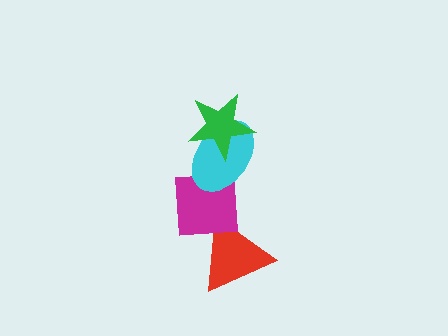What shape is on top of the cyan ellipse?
The green star is on top of the cyan ellipse.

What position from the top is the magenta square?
The magenta square is 3rd from the top.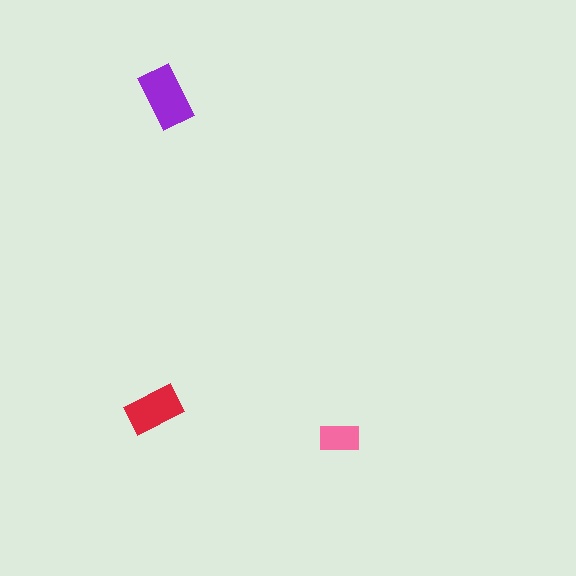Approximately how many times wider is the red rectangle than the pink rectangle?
About 1.5 times wider.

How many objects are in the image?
There are 3 objects in the image.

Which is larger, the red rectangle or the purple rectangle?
The purple one.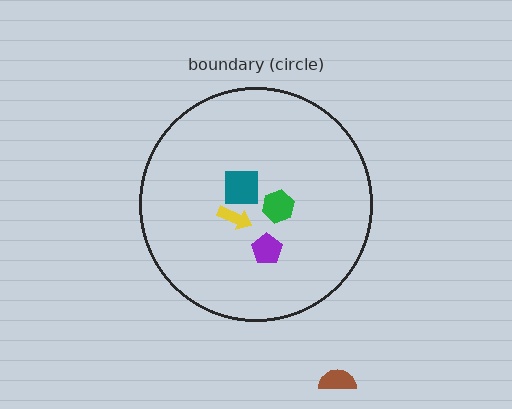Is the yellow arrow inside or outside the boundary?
Inside.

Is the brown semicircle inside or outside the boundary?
Outside.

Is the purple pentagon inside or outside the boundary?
Inside.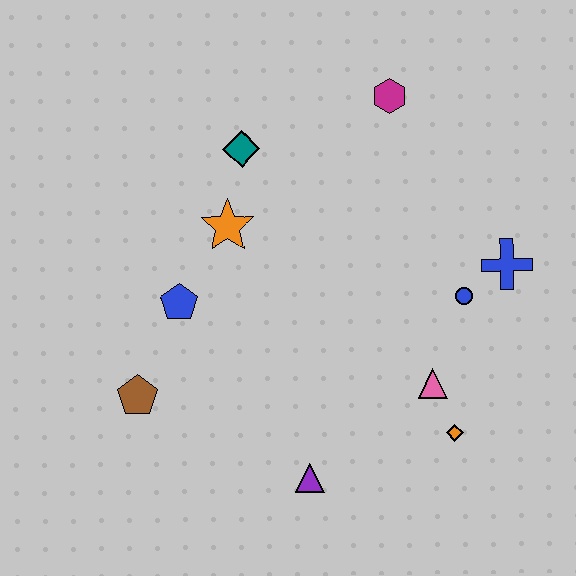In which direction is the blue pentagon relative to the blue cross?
The blue pentagon is to the left of the blue cross.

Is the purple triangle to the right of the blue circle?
No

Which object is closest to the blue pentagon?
The orange star is closest to the blue pentagon.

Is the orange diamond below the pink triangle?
Yes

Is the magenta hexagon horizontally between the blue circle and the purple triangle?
Yes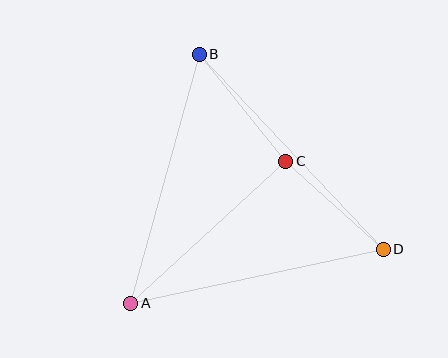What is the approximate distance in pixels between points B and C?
The distance between B and C is approximately 138 pixels.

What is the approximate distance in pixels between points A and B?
The distance between A and B is approximately 258 pixels.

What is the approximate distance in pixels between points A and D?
The distance between A and D is approximately 258 pixels.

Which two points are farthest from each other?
Points B and D are farthest from each other.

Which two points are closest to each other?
Points C and D are closest to each other.